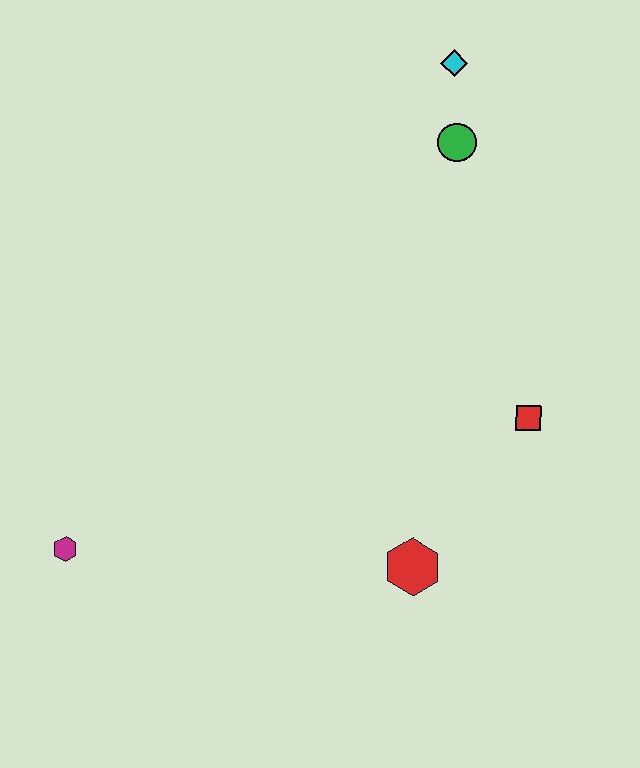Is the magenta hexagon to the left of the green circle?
Yes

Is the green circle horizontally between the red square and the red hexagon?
Yes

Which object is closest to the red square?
The red hexagon is closest to the red square.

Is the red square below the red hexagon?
No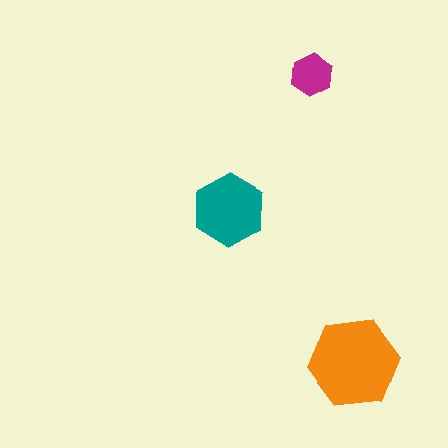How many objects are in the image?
There are 3 objects in the image.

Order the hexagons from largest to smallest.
the orange one, the teal one, the magenta one.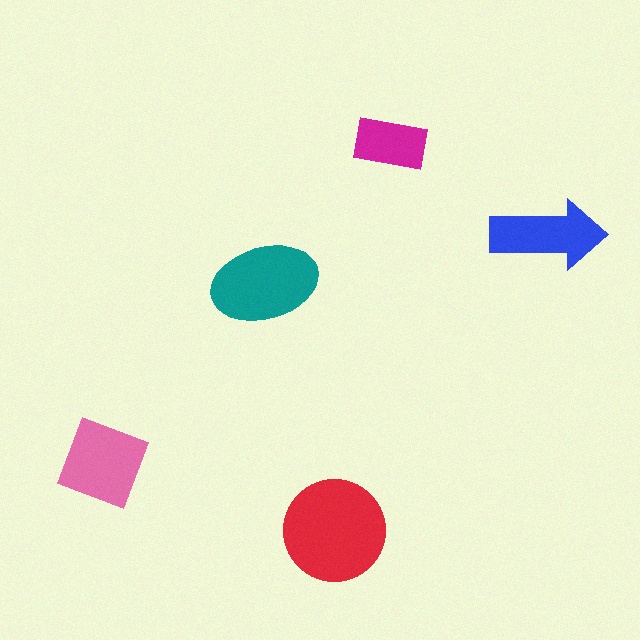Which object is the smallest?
The magenta rectangle.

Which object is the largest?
The red circle.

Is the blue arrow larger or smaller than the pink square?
Smaller.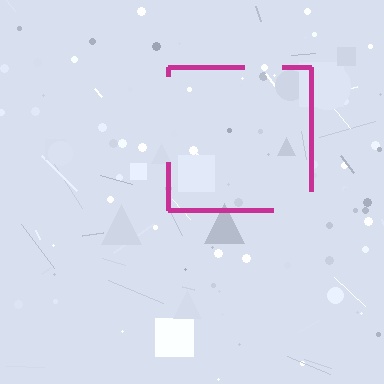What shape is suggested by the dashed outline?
The dashed outline suggests a square.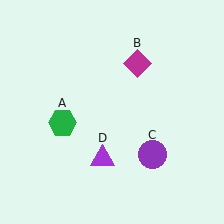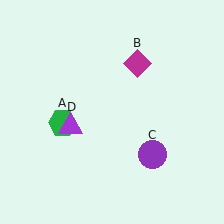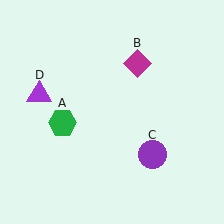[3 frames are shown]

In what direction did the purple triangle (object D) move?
The purple triangle (object D) moved up and to the left.